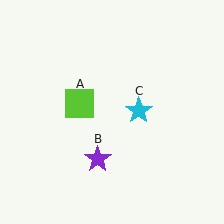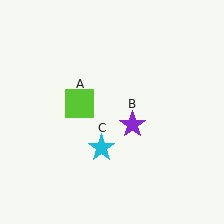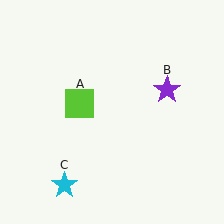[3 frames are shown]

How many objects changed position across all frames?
2 objects changed position: purple star (object B), cyan star (object C).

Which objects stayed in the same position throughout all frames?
Lime square (object A) remained stationary.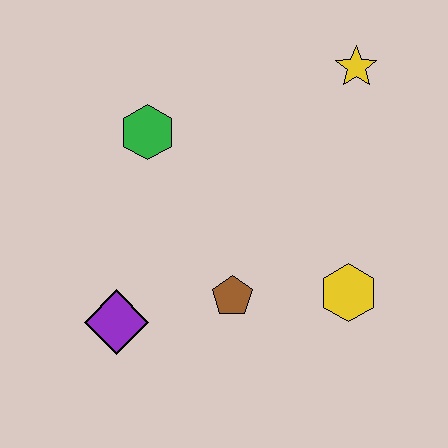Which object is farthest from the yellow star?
The purple diamond is farthest from the yellow star.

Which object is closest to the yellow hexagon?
The brown pentagon is closest to the yellow hexagon.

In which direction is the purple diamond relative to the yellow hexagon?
The purple diamond is to the left of the yellow hexagon.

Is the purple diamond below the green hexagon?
Yes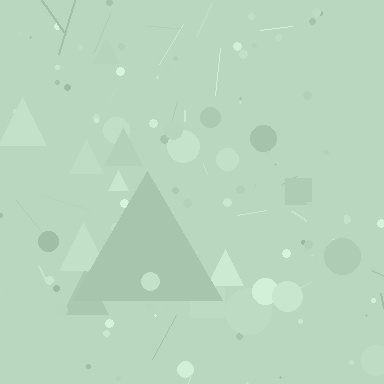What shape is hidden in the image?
A triangle is hidden in the image.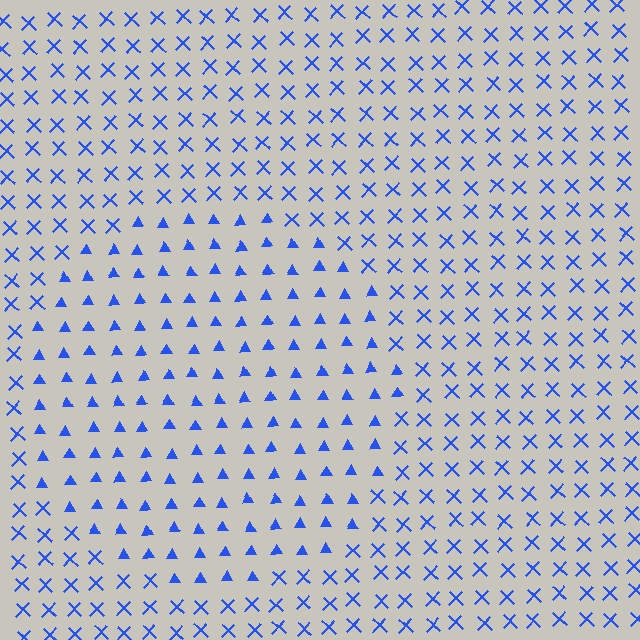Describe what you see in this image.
The image is filled with small blue elements arranged in a uniform grid. A circle-shaped region contains triangles, while the surrounding area contains X marks. The boundary is defined purely by the change in element shape.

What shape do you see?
I see a circle.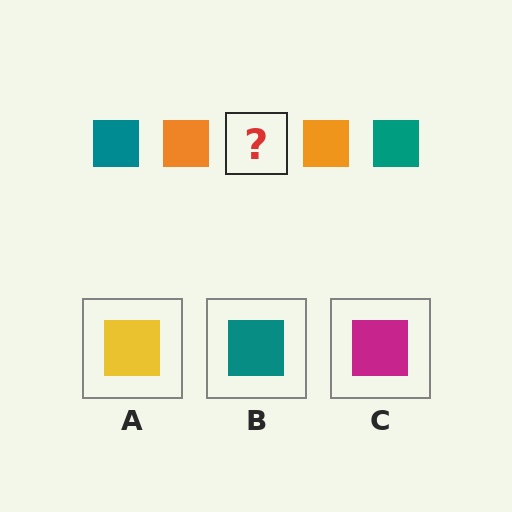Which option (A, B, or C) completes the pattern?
B.